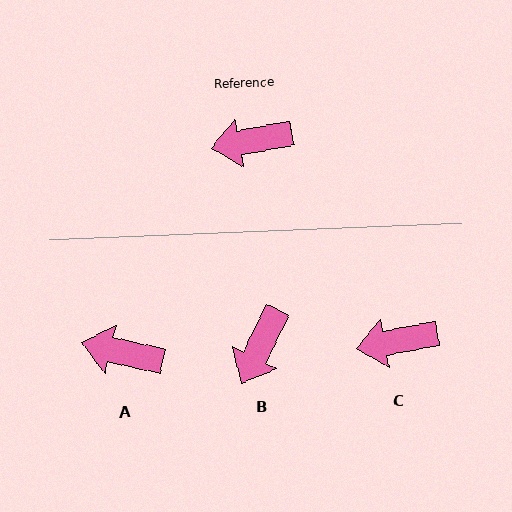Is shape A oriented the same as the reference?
No, it is off by about 24 degrees.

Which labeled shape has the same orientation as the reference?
C.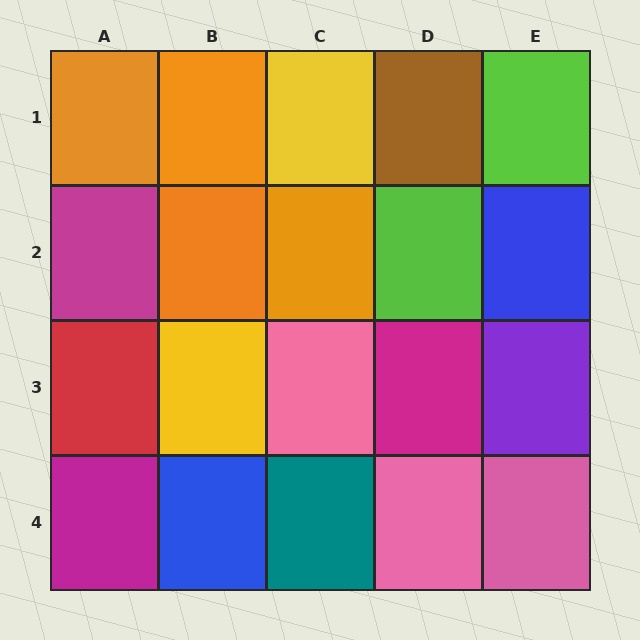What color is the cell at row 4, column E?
Pink.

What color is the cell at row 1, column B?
Orange.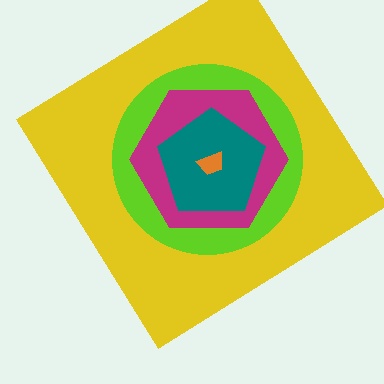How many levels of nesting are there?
5.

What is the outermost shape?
The yellow diamond.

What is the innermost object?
The orange trapezoid.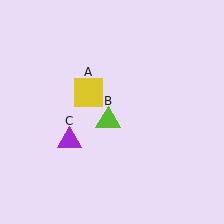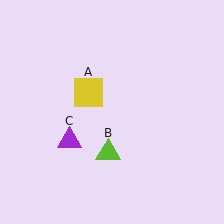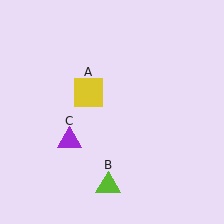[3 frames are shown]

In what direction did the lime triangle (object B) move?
The lime triangle (object B) moved down.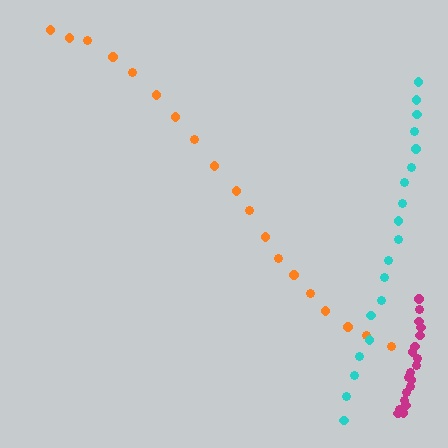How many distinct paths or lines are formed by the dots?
There are 3 distinct paths.